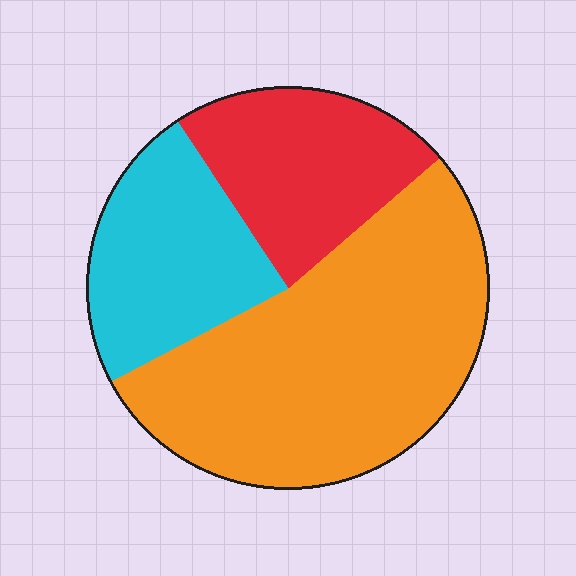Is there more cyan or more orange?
Orange.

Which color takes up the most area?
Orange, at roughly 55%.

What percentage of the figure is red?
Red takes up between a sixth and a third of the figure.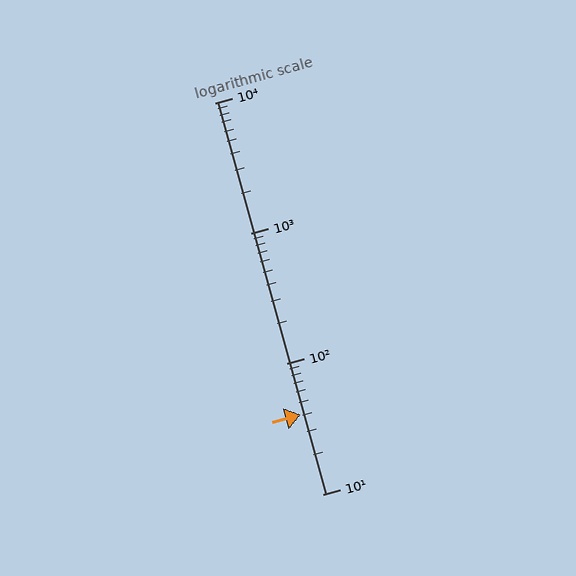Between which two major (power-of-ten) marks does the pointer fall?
The pointer is between 10 and 100.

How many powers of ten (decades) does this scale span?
The scale spans 3 decades, from 10 to 10000.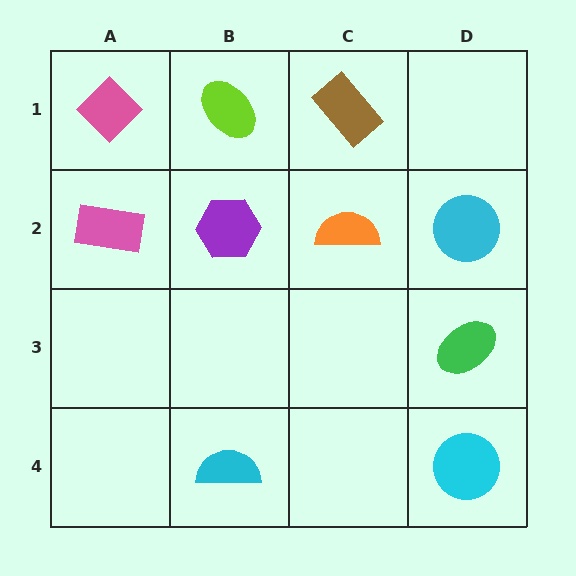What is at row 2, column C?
An orange semicircle.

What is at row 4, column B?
A cyan semicircle.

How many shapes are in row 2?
4 shapes.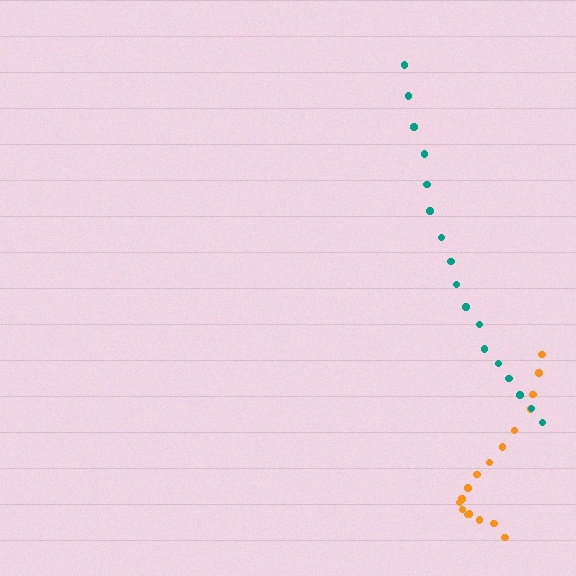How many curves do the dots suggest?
There are 2 distinct paths.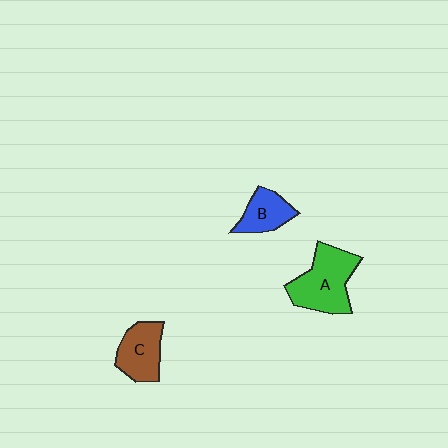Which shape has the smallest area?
Shape B (blue).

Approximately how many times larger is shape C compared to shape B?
Approximately 1.2 times.